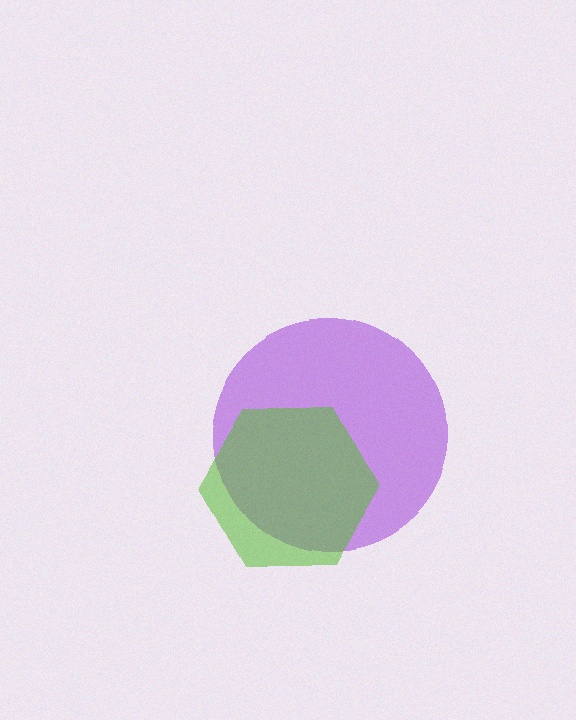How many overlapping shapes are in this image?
There are 2 overlapping shapes in the image.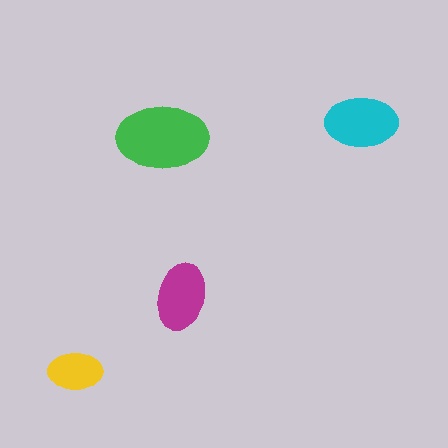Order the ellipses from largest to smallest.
the green one, the cyan one, the magenta one, the yellow one.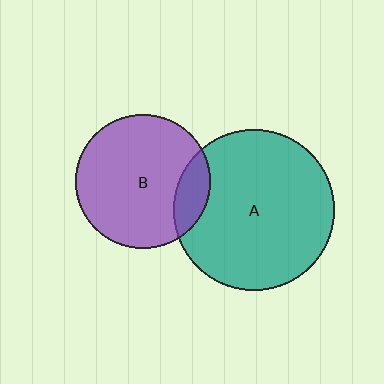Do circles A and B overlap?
Yes.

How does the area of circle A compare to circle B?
Approximately 1.4 times.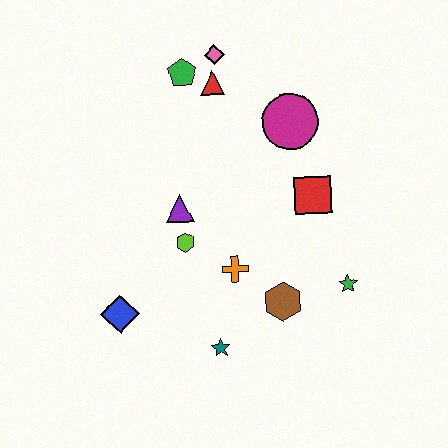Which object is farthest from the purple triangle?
The green star is farthest from the purple triangle.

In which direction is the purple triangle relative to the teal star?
The purple triangle is above the teal star.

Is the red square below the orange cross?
No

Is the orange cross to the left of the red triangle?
No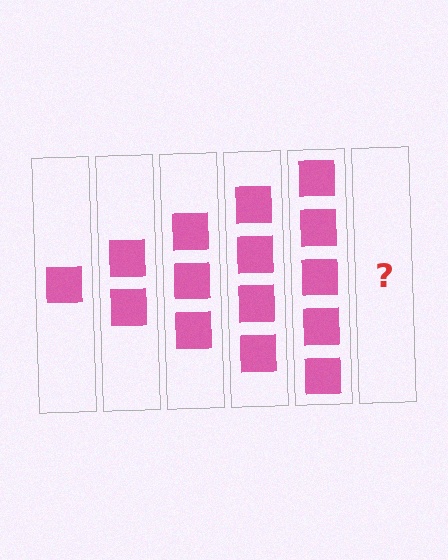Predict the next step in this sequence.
The next step is 6 squares.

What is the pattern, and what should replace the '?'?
The pattern is that each step adds one more square. The '?' should be 6 squares.